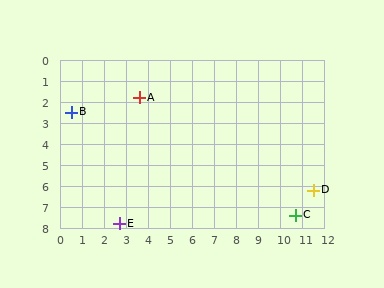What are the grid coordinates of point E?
Point E is at approximately (2.7, 7.8).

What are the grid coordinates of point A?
Point A is at approximately (3.6, 1.8).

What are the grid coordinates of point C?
Point C is at approximately (10.7, 7.4).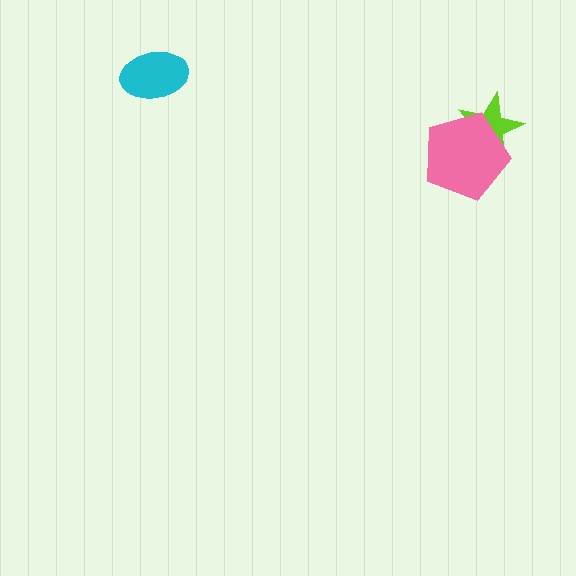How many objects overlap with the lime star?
1 object overlaps with the lime star.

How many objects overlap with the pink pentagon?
1 object overlaps with the pink pentagon.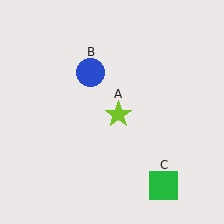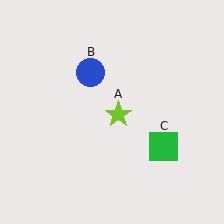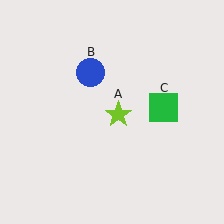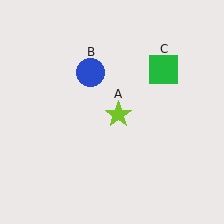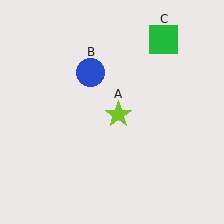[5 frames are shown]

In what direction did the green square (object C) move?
The green square (object C) moved up.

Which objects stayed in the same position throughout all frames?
Lime star (object A) and blue circle (object B) remained stationary.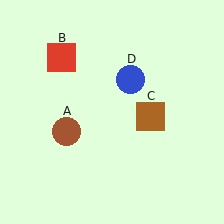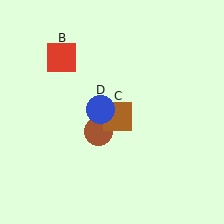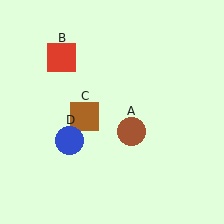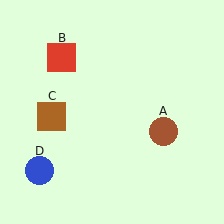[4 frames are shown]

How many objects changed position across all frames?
3 objects changed position: brown circle (object A), brown square (object C), blue circle (object D).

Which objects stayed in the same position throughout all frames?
Red square (object B) remained stationary.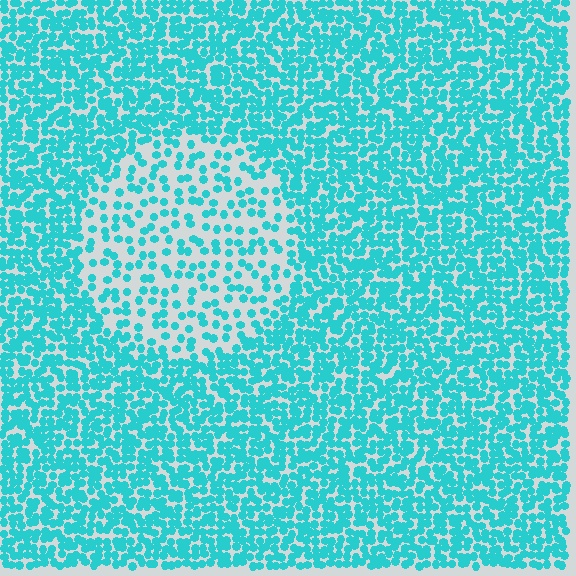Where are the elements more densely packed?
The elements are more densely packed outside the circle boundary.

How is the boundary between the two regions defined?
The boundary is defined by a change in element density (approximately 2.4x ratio). All elements are the same color, size, and shape.